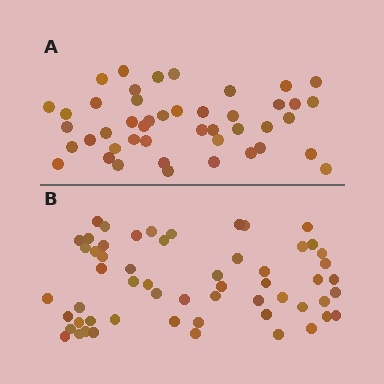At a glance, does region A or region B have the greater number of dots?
Region B (the bottom region) has more dots.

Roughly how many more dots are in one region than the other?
Region B has roughly 12 or so more dots than region A.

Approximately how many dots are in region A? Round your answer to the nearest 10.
About 40 dots. (The exact count is 45, which rounds to 40.)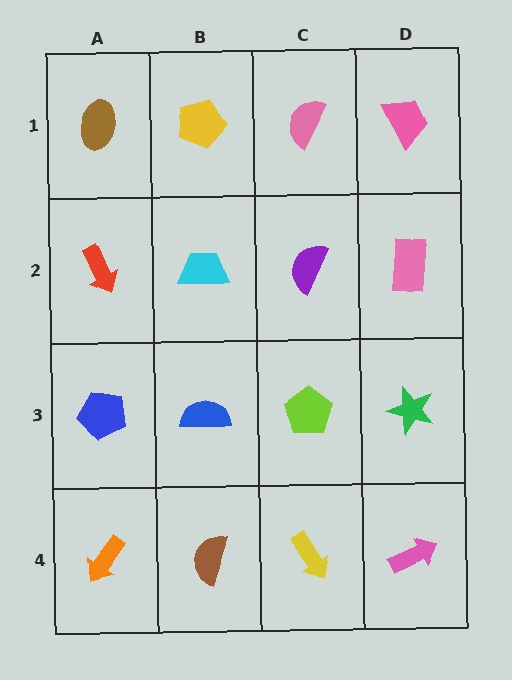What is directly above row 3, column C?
A purple semicircle.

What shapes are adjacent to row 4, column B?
A blue semicircle (row 3, column B), an orange arrow (row 4, column A), a yellow arrow (row 4, column C).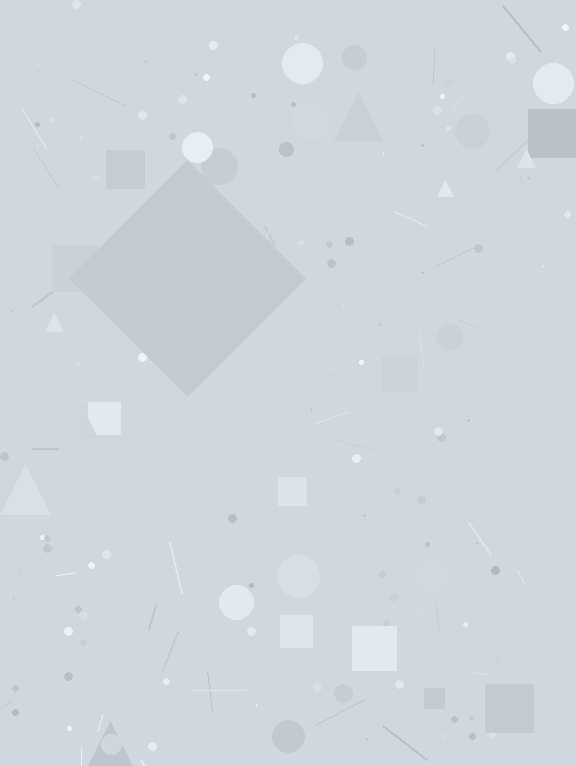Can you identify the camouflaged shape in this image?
The camouflaged shape is a diamond.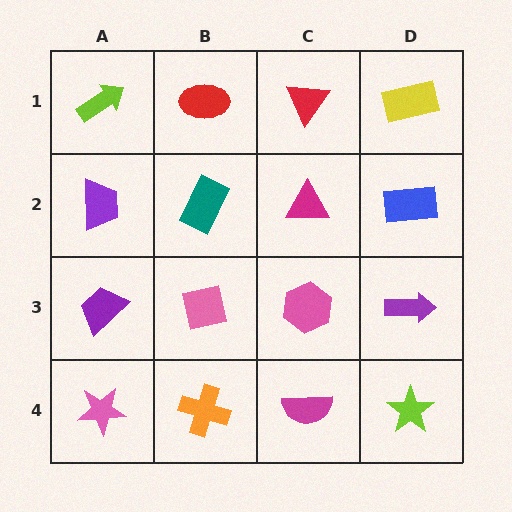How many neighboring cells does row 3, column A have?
3.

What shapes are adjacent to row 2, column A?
A lime arrow (row 1, column A), a purple trapezoid (row 3, column A), a teal rectangle (row 2, column B).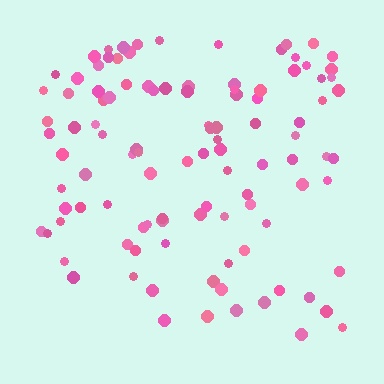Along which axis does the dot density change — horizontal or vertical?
Vertical.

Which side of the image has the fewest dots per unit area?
The bottom.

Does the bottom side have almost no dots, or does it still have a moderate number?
Still a moderate number, just noticeably fewer than the top.